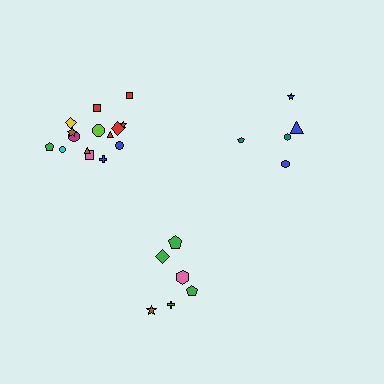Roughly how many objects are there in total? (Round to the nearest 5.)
Roughly 25 objects in total.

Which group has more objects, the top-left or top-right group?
The top-left group.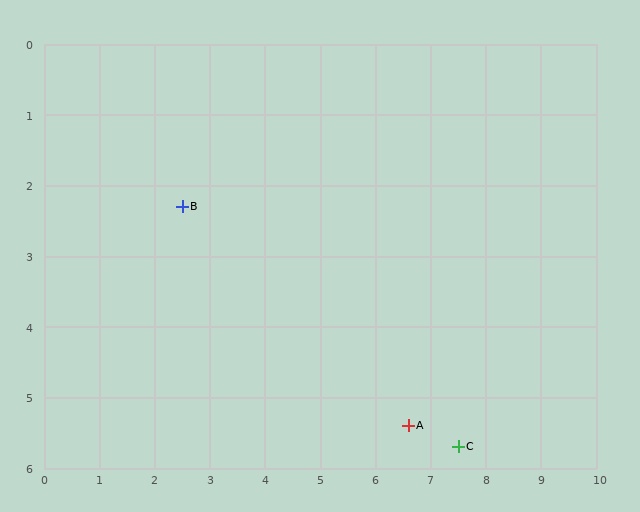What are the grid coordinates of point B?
Point B is at approximately (2.5, 2.3).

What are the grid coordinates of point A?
Point A is at approximately (6.6, 5.4).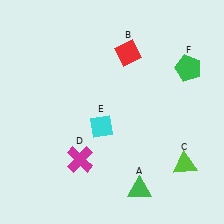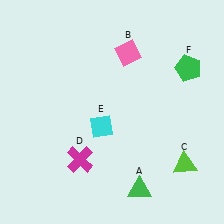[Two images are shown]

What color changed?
The diamond (B) changed from red in Image 1 to pink in Image 2.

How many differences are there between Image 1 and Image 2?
There is 1 difference between the two images.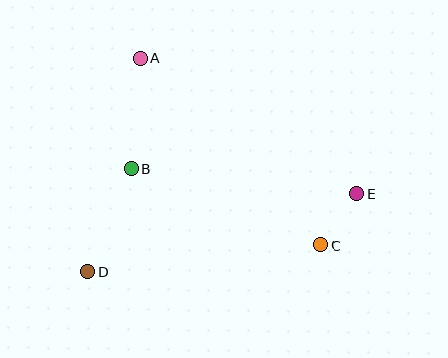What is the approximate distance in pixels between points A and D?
The distance between A and D is approximately 221 pixels.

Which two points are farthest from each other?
Points D and E are farthest from each other.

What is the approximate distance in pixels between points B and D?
The distance between B and D is approximately 113 pixels.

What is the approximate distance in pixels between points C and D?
The distance between C and D is approximately 235 pixels.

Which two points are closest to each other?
Points C and E are closest to each other.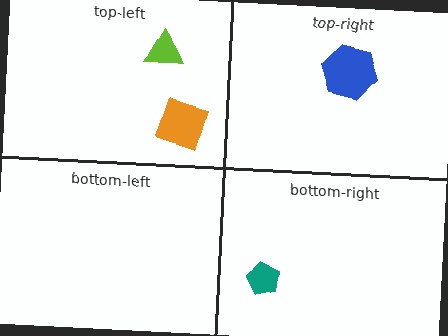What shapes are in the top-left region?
The lime triangle, the orange square.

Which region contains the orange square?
The top-left region.